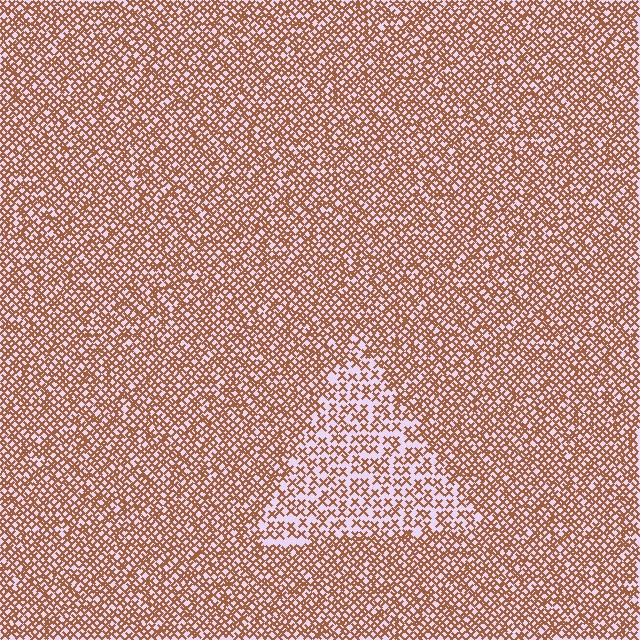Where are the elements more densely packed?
The elements are more densely packed outside the triangle boundary.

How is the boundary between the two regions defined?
The boundary is defined by a change in element density (approximately 1.8x ratio). All elements are the same color, size, and shape.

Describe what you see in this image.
The image contains small brown elements arranged at two different densities. A triangle-shaped region is visible where the elements are less densely packed than the surrounding area.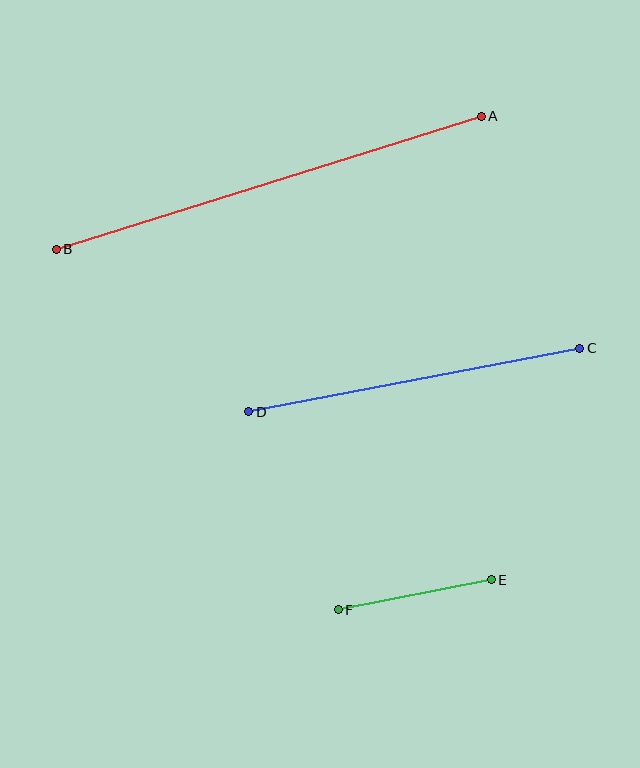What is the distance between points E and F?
The distance is approximately 156 pixels.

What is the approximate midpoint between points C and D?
The midpoint is at approximately (414, 380) pixels.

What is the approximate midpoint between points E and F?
The midpoint is at approximately (415, 595) pixels.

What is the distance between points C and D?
The distance is approximately 337 pixels.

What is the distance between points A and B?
The distance is approximately 446 pixels.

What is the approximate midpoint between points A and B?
The midpoint is at approximately (269, 183) pixels.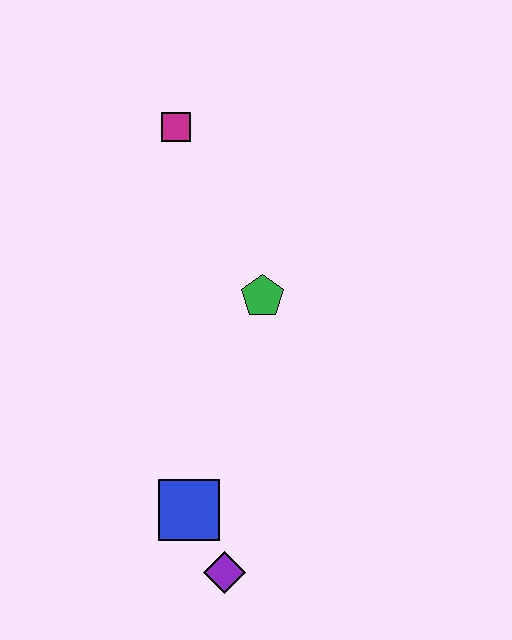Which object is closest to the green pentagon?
The magenta square is closest to the green pentagon.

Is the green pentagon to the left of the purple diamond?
No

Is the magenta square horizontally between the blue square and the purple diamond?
No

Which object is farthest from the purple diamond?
The magenta square is farthest from the purple diamond.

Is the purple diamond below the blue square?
Yes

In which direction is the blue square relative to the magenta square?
The blue square is below the magenta square.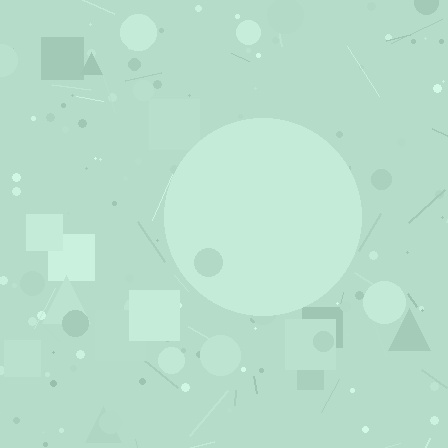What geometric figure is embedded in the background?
A circle is embedded in the background.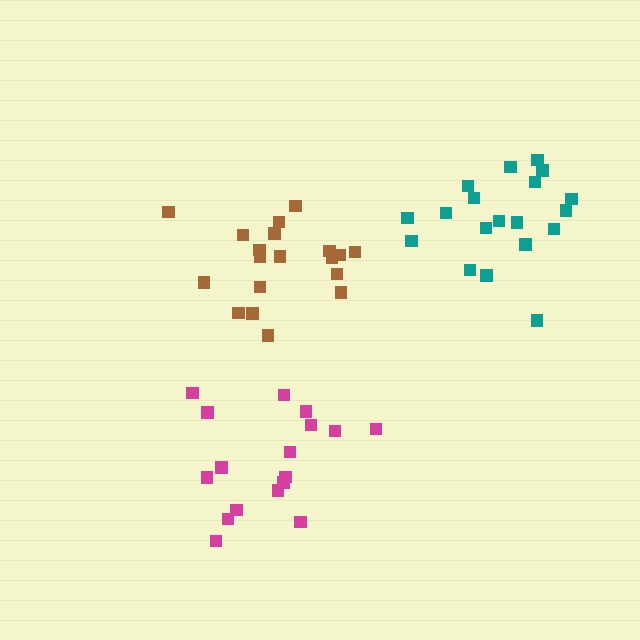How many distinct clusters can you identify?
There are 3 distinct clusters.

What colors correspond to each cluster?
The clusters are colored: brown, magenta, teal.